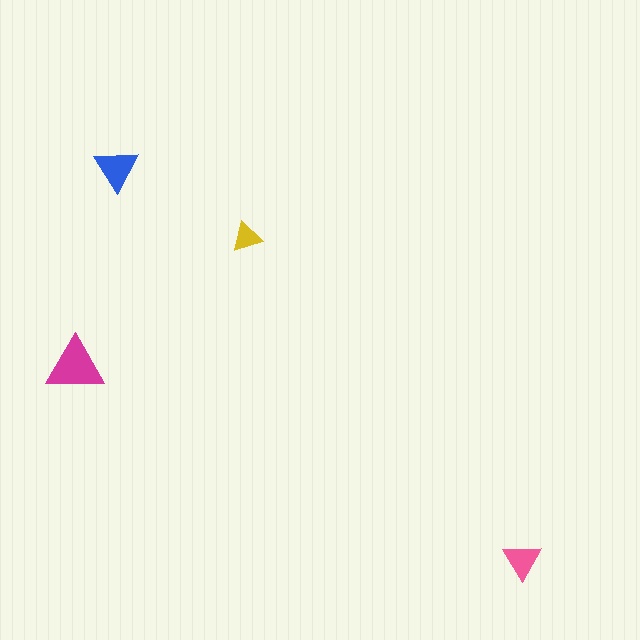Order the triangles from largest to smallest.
the magenta one, the blue one, the pink one, the yellow one.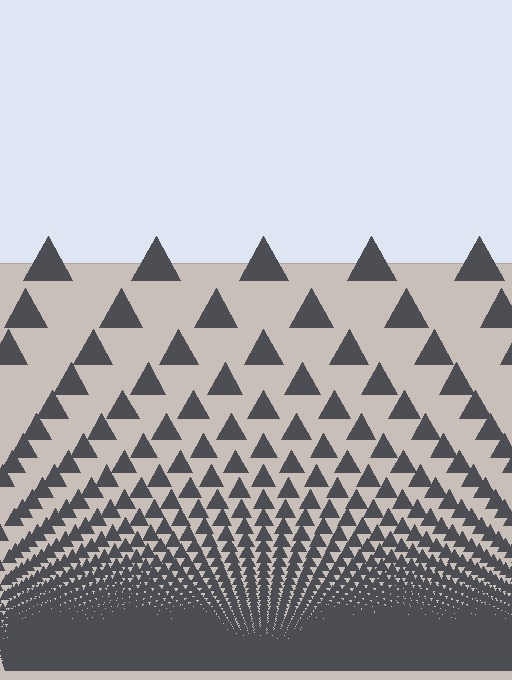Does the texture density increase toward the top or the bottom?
Density increases toward the bottom.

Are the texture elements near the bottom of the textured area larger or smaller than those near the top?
Smaller. The gradient is inverted — elements near the bottom are smaller and denser.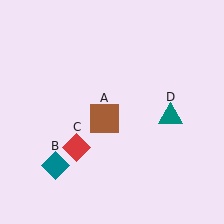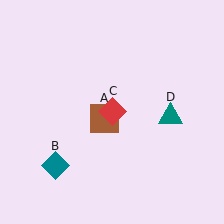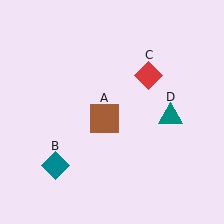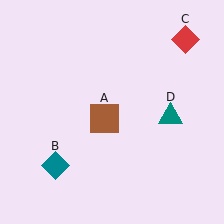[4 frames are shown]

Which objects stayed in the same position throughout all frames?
Brown square (object A) and teal diamond (object B) and teal triangle (object D) remained stationary.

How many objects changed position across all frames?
1 object changed position: red diamond (object C).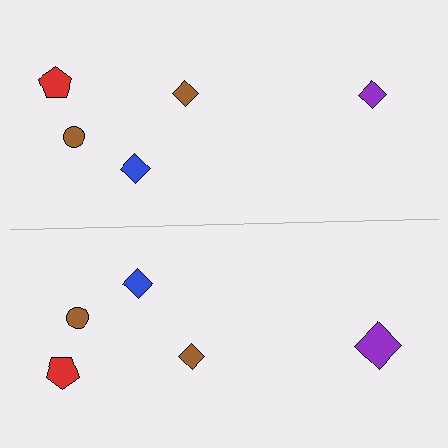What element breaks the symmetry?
The purple diamond on the bottom side has a different size than its mirror counterpart.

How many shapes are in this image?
There are 10 shapes in this image.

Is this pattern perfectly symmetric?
No, the pattern is not perfectly symmetric. The purple diamond on the bottom side has a different size than its mirror counterpart.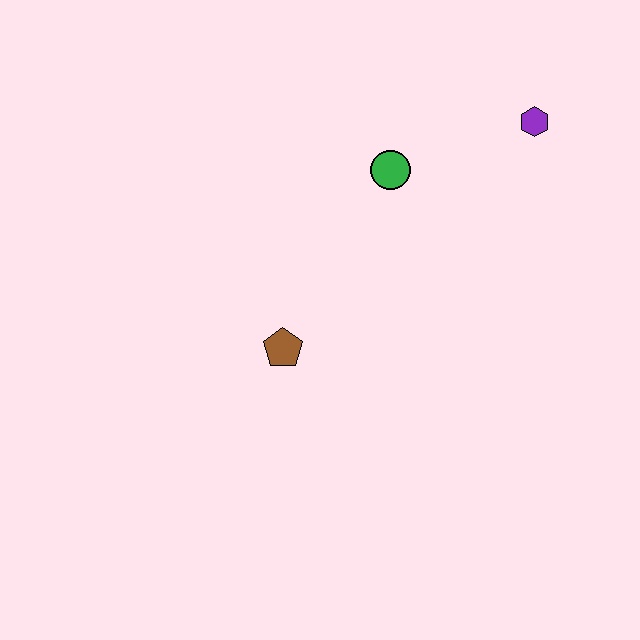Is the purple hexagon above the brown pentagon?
Yes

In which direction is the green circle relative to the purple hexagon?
The green circle is to the left of the purple hexagon.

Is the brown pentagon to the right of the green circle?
No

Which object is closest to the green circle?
The purple hexagon is closest to the green circle.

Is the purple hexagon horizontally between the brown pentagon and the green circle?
No